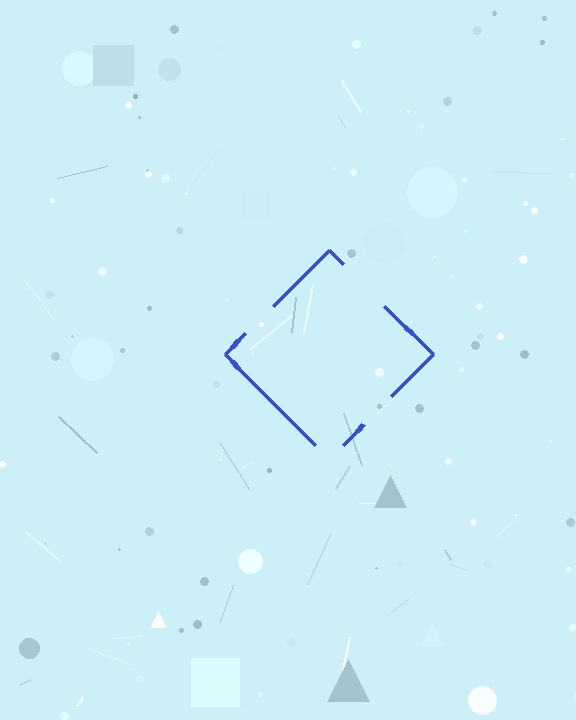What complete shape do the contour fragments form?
The contour fragments form a diamond.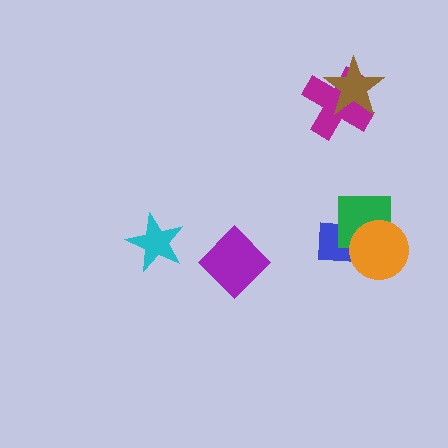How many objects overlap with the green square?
2 objects overlap with the green square.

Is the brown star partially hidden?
No, no other shape covers it.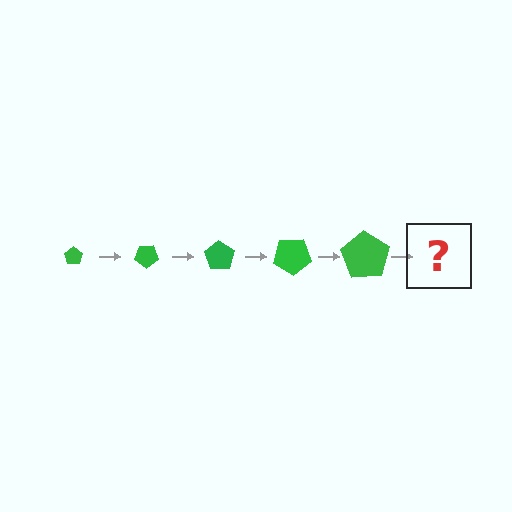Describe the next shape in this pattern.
It should be a pentagon, larger than the previous one and rotated 175 degrees from the start.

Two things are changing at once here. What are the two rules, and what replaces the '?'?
The two rules are that the pentagon grows larger each step and it rotates 35 degrees each step. The '?' should be a pentagon, larger than the previous one and rotated 175 degrees from the start.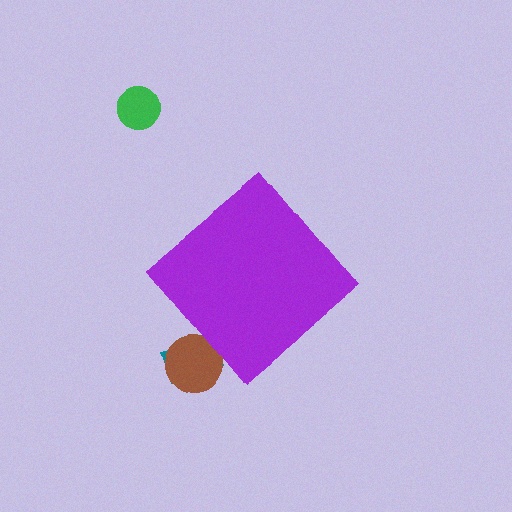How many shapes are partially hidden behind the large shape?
2 shapes are partially hidden.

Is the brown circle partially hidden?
Yes, the brown circle is partially hidden behind the purple diamond.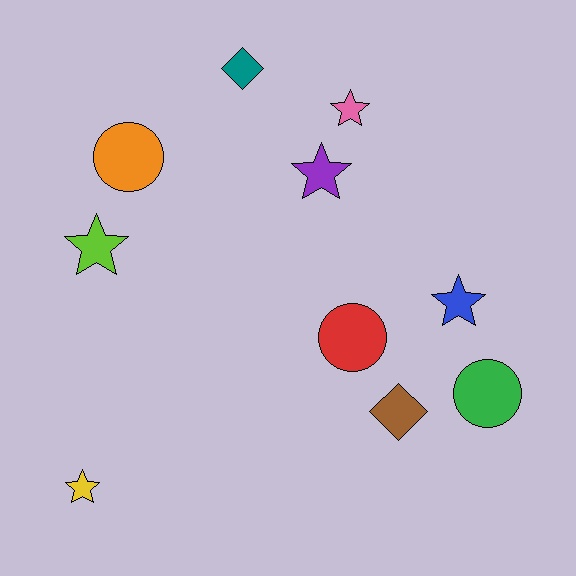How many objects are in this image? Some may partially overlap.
There are 10 objects.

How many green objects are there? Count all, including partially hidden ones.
There is 1 green object.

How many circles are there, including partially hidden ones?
There are 3 circles.